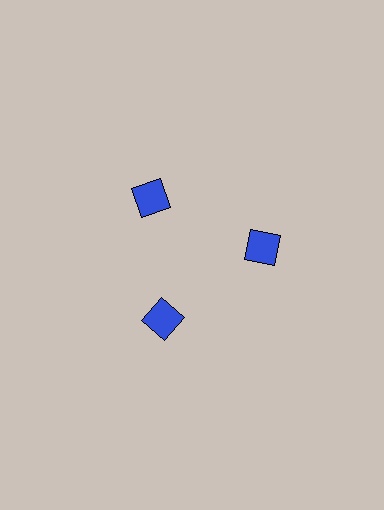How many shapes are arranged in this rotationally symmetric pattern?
There are 3 shapes, arranged in 3 groups of 1.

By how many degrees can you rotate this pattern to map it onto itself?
The pattern maps onto itself every 120 degrees of rotation.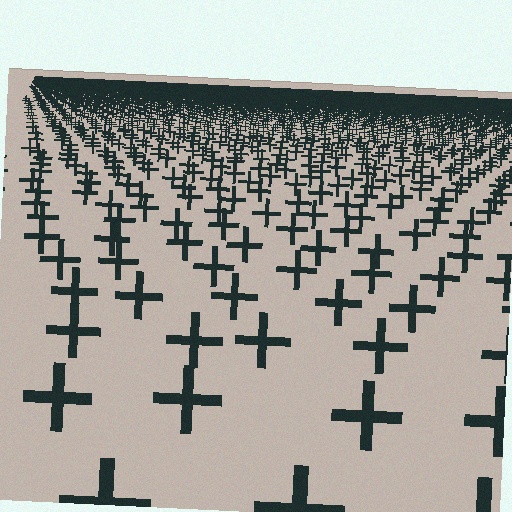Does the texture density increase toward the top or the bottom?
Density increases toward the top.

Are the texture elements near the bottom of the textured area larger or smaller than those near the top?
Larger. Near the bottom, elements are closer to the viewer and appear at a bigger on-screen size.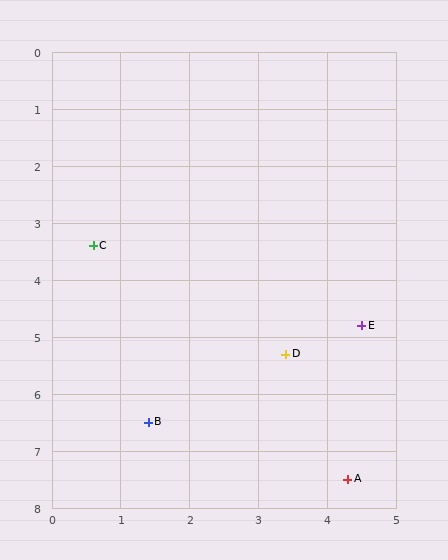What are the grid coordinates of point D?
Point D is at approximately (3.4, 5.3).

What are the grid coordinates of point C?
Point C is at approximately (0.6, 3.4).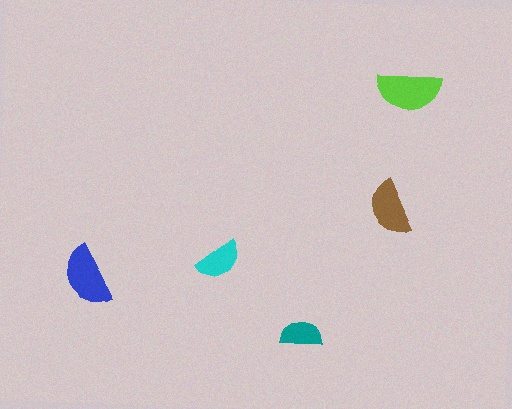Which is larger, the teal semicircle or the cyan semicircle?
The cyan one.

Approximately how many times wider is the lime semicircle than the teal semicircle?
About 1.5 times wider.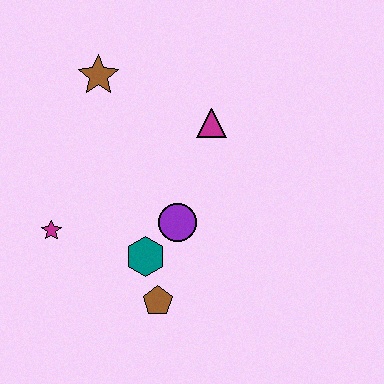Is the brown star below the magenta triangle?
No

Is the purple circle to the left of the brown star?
No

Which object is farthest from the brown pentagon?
The brown star is farthest from the brown pentagon.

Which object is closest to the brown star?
The magenta triangle is closest to the brown star.